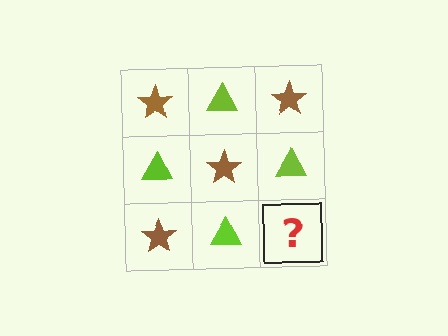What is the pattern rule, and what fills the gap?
The rule is that it alternates brown star and lime triangle in a checkerboard pattern. The gap should be filled with a brown star.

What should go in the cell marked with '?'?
The missing cell should contain a brown star.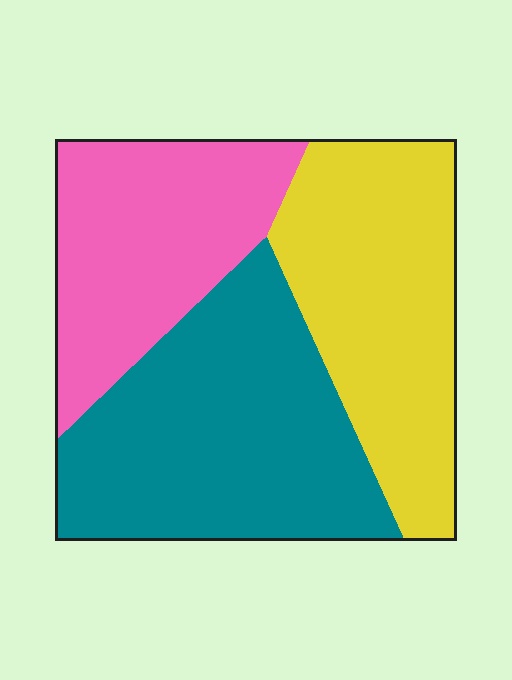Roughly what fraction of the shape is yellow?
Yellow covers about 35% of the shape.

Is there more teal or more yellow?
Teal.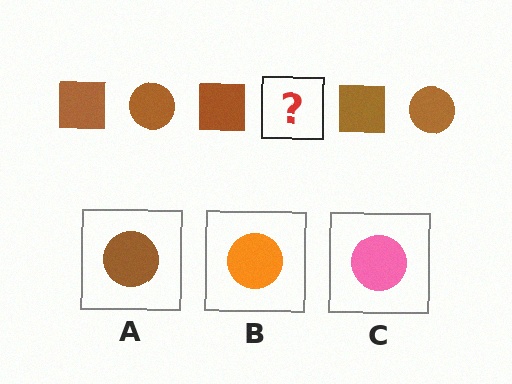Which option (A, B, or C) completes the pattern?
A.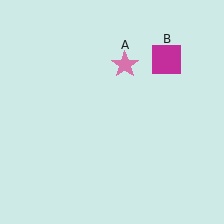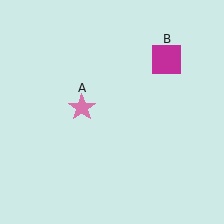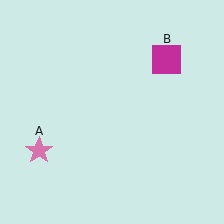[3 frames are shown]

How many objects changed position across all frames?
1 object changed position: pink star (object A).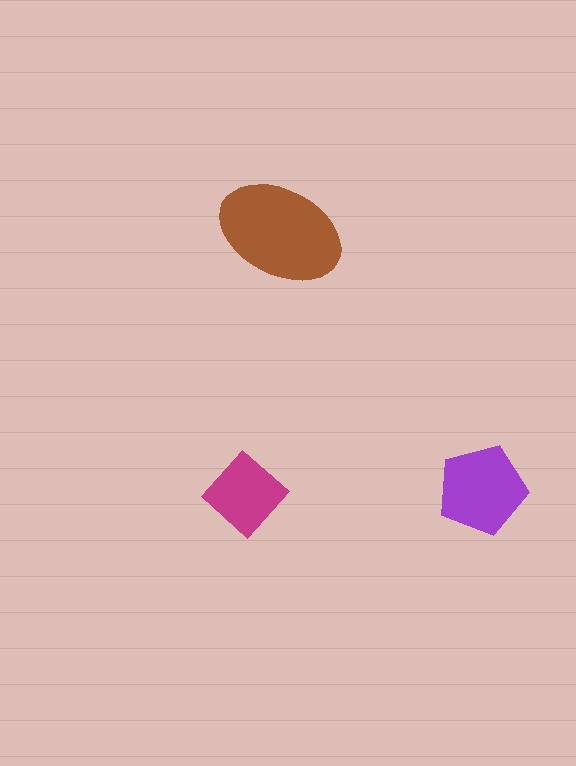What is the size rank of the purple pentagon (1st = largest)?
2nd.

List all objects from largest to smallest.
The brown ellipse, the purple pentagon, the magenta diamond.